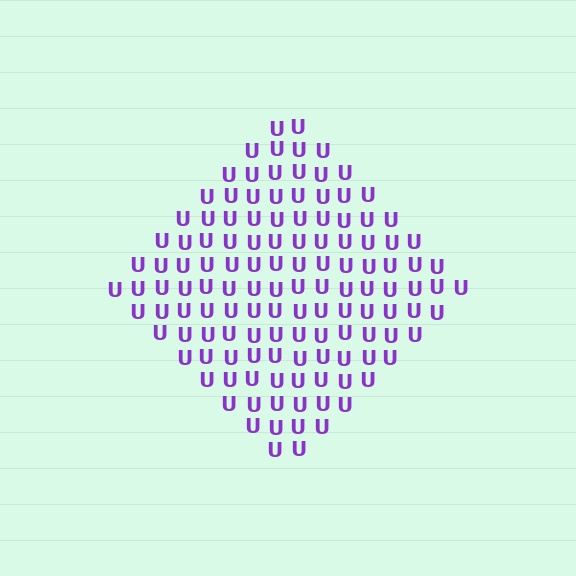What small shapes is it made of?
It is made of small letter U's.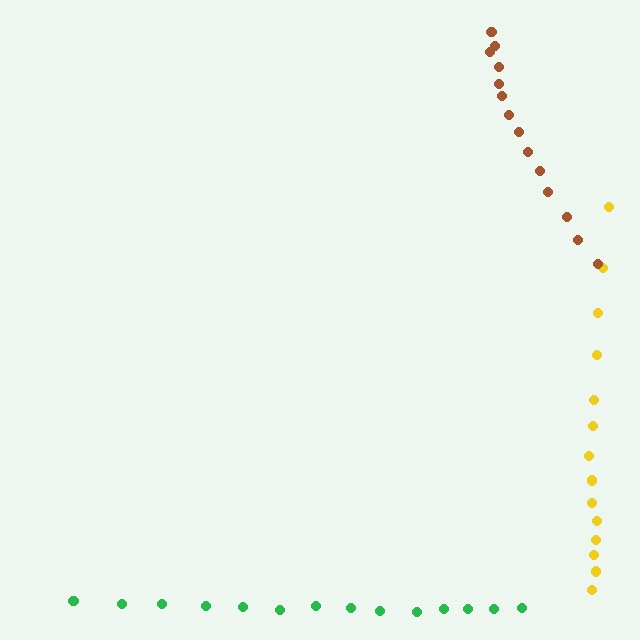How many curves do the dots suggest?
There are 3 distinct paths.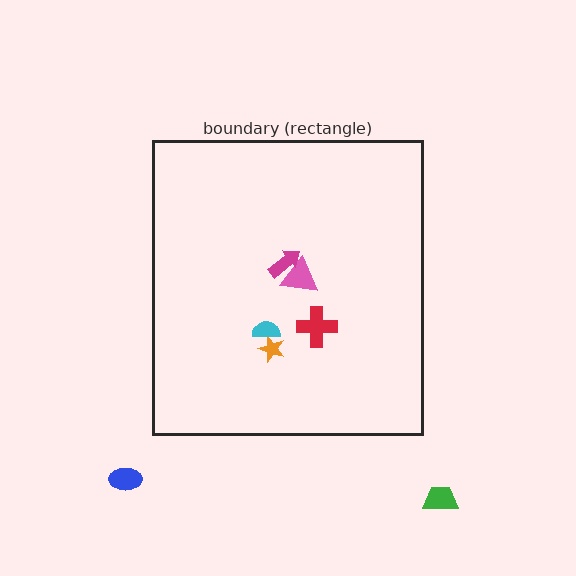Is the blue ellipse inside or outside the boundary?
Outside.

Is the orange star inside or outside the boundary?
Inside.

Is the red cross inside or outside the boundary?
Inside.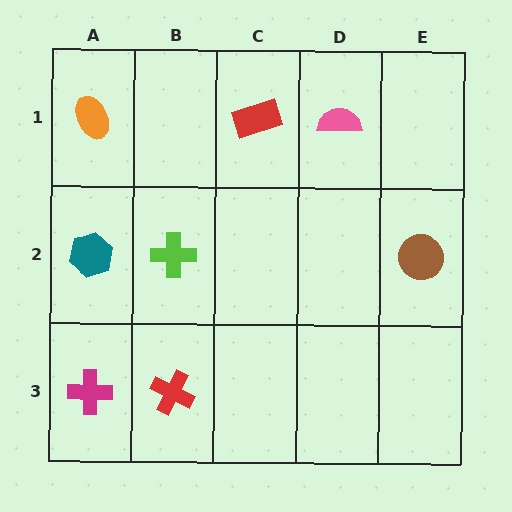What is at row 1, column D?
A pink semicircle.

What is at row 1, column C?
A red rectangle.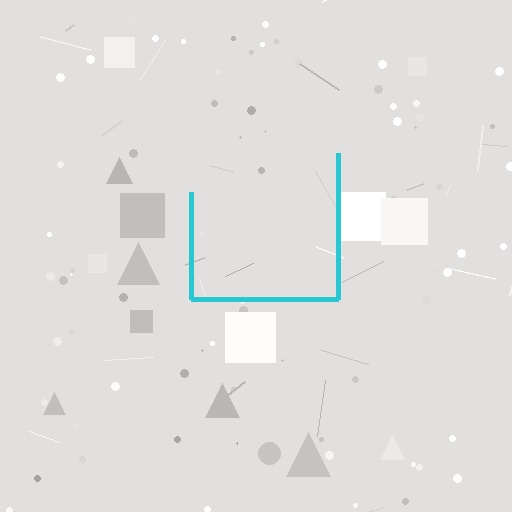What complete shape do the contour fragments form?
The contour fragments form a square.